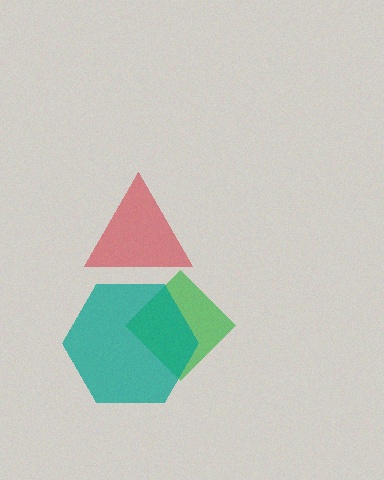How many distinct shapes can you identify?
There are 3 distinct shapes: a red triangle, a green diamond, a teal hexagon.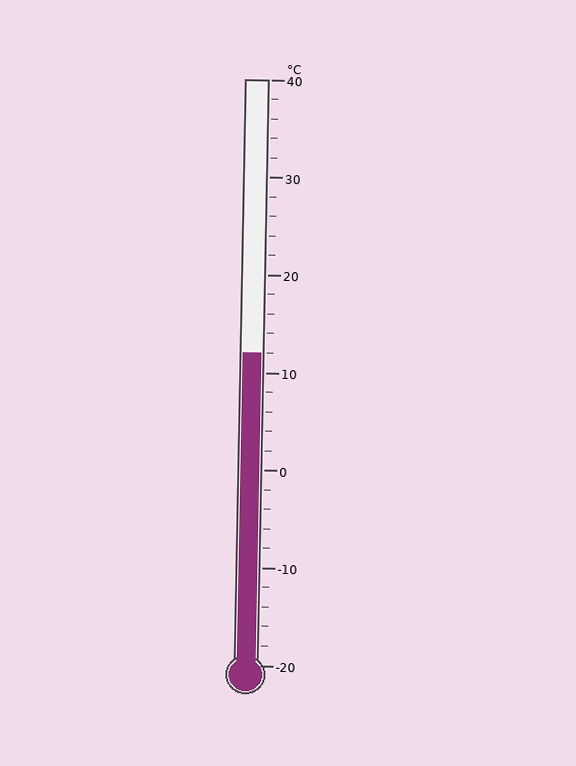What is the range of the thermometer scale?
The thermometer scale ranges from -20°C to 40°C.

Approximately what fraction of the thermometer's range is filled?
The thermometer is filled to approximately 55% of its range.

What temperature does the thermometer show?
The thermometer shows approximately 12°C.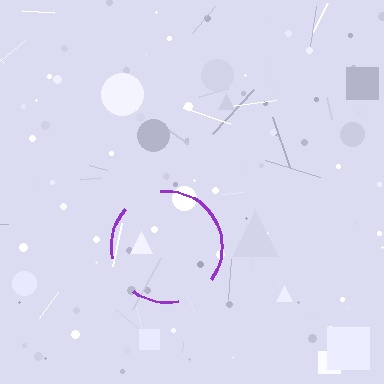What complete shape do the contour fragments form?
The contour fragments form a circle.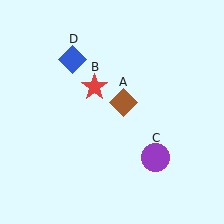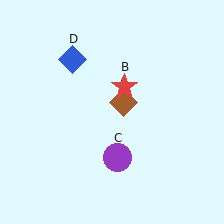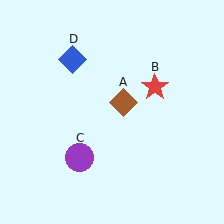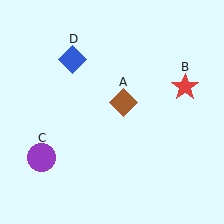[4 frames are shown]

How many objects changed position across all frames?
2 objects changed position: red star (object B), purple circle (object C).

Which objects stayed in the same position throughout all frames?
Brown diamond (object A) and blue diamond (object D) remained stationary.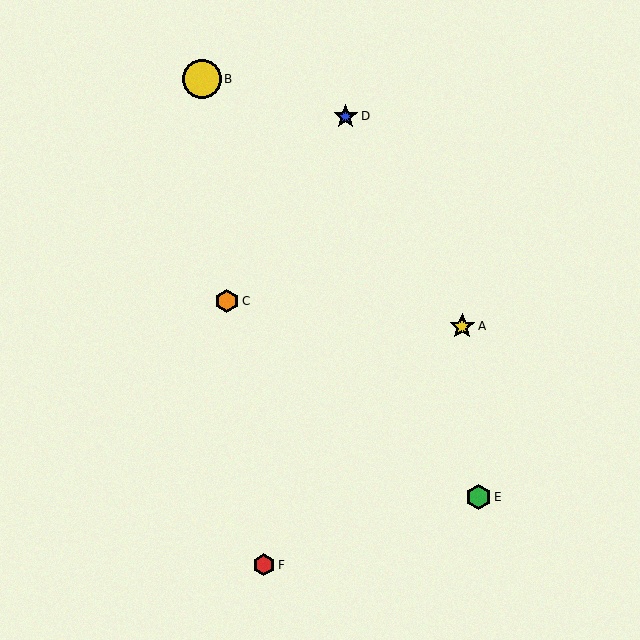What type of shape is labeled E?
Shape E is a green hexagon.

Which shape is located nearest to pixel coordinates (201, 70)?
The yellow circle (labeled B) at (202, 79) is nearest to that location.